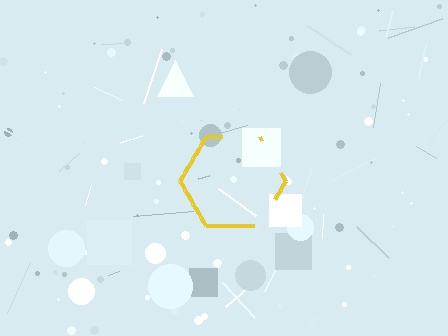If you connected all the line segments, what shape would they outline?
They would outline a hexagon.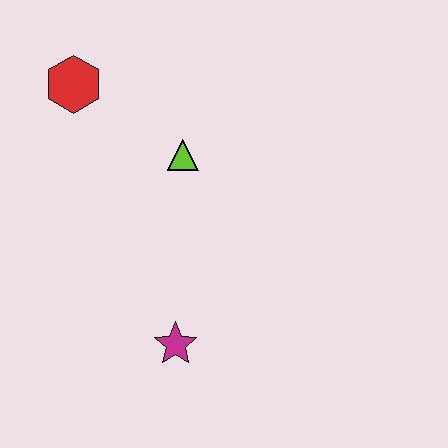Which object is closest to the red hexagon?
The lime triangle is closest to the red hexagon.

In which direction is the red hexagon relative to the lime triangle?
The red hexagon is to the left of the lime triangle.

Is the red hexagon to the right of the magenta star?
No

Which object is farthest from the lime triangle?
The magenta star is farthest from the lime triangle.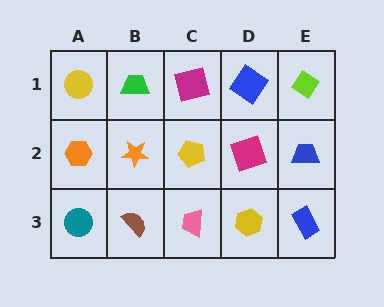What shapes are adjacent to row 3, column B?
An orange star (row 2, column B), a teal circle (row 3, column A), a pink trapezoid (row 3, column C).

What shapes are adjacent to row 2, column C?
A magenta square (row 1, column C), a pink trapezoid (row 3, column C), an orange star (row 2, column B), a magenta square (row 2, column D).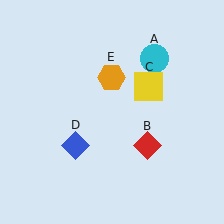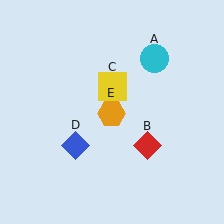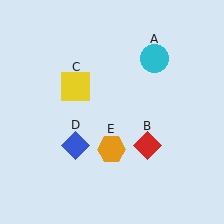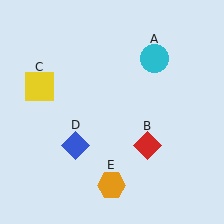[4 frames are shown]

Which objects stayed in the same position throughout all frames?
Cyan circle (object A) and red diamond (object B) and blue diamond (object D) remained stationary.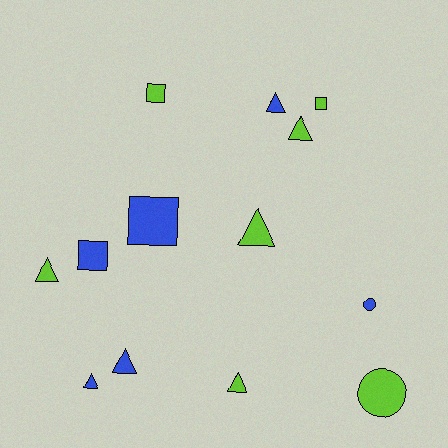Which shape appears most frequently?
Triangle, with 7 objects.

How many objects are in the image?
There are 13 objects.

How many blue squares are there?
There are 2 blue squares.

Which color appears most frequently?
Lime, with 7 objects.